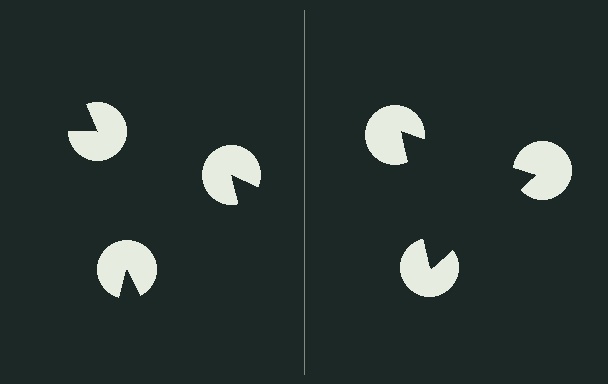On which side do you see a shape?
An illusory triangle appears on the right side. On the left side the wedge cuts are rotated, so no coherent shape forms.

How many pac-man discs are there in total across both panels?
6 — 3 on each side.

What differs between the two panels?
The pac-man discs are positioned identically on both sides; only the wedge orientations differ. On the right they align to a triangle; on the left they are misaligned.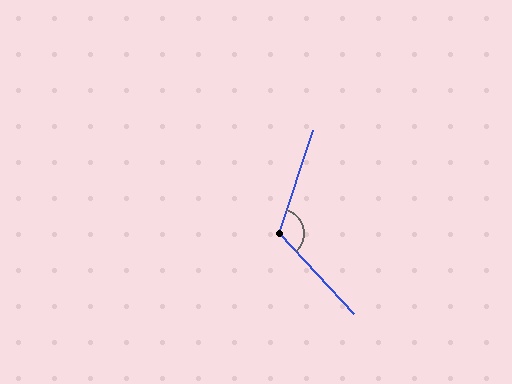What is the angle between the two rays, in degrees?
Approximately 119 degrees.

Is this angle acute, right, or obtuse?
It is obtuse.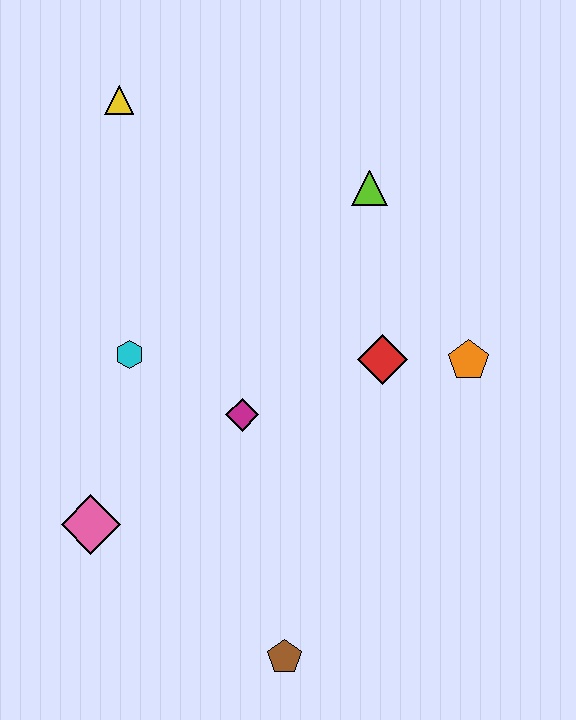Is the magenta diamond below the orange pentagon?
Yes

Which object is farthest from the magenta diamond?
The yellow triangle is farthest from the magenta diamond.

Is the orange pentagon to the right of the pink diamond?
Yes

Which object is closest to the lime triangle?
The red diamond is closest to the lime triangle.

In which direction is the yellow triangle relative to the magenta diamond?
The yellow triangle is above the magenta diamond.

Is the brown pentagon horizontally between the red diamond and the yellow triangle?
Yes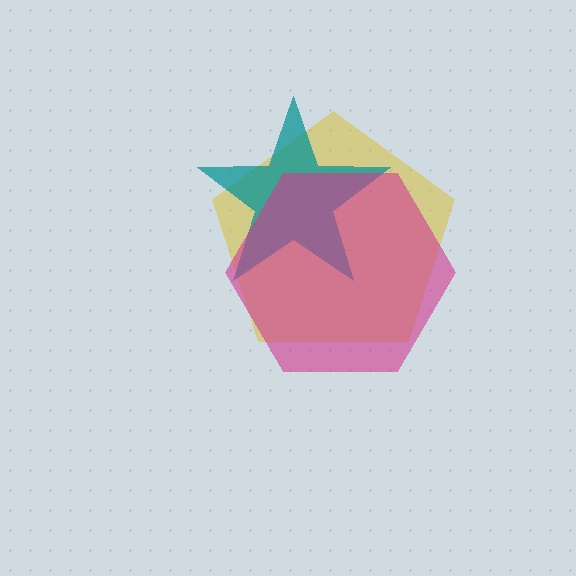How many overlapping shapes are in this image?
There are 3 overlapping shapes in the image.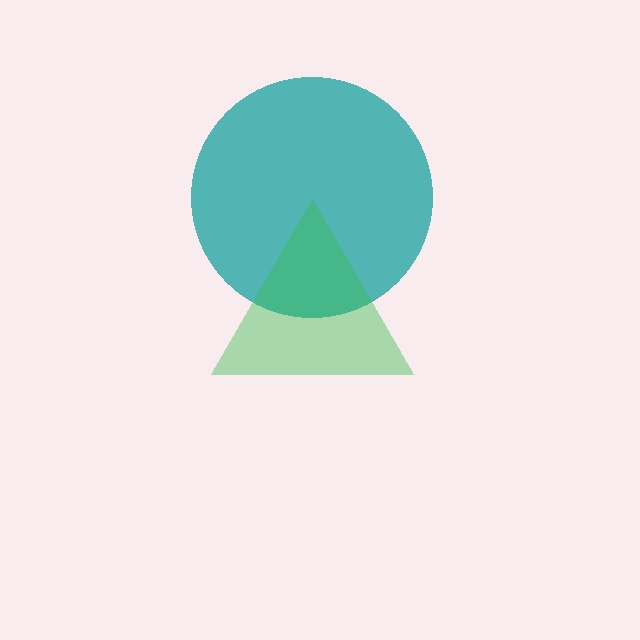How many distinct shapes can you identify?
There are 2 distinct shapes: a teal circle, a green triangle.